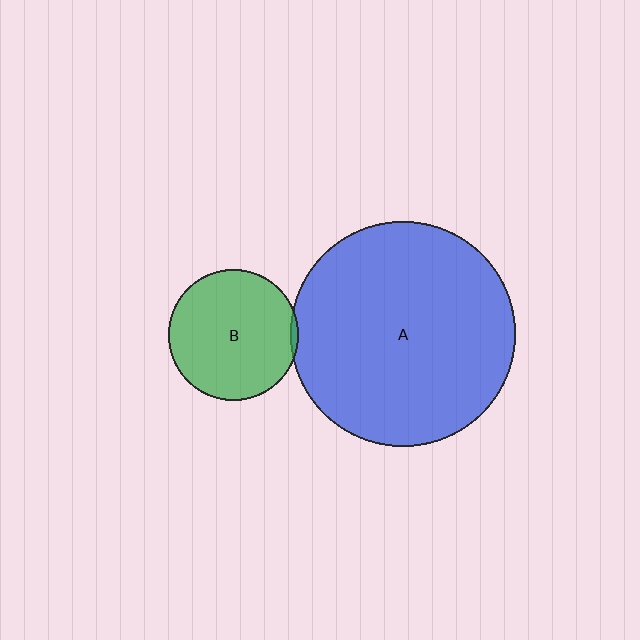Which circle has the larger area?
Circle A (blue).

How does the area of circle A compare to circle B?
Approximately 3.0 times.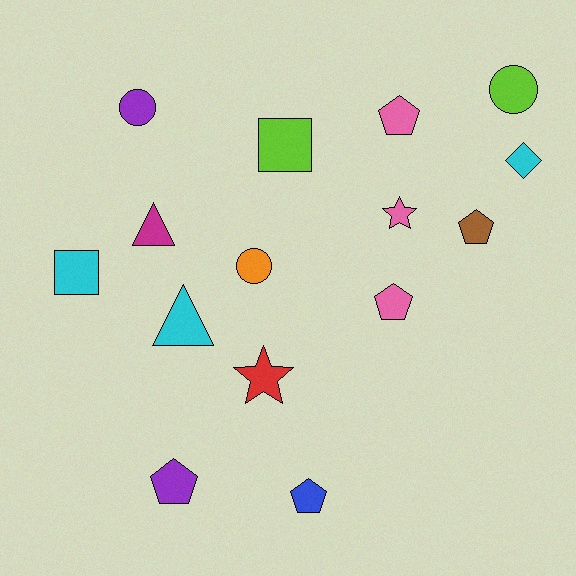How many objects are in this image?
There are 15 objects.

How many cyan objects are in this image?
There are 3 cyan objects.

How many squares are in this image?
There are 2 squares.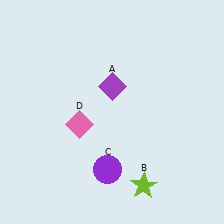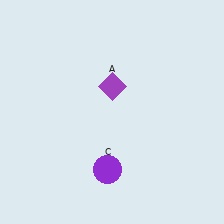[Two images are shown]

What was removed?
The pink diamond (D), the lime star (B) were removed in Image 2.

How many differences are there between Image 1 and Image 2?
There are 2 differences between the two images.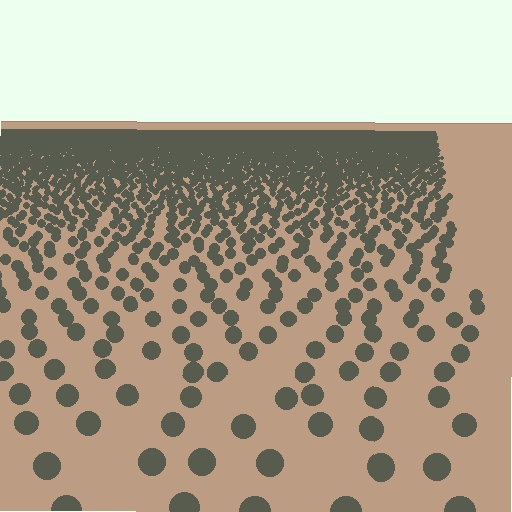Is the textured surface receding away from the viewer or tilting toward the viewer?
The surface is receding away from the viewer. Texture elements get smaller and denser toward the top.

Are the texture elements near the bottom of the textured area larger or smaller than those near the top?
Larger. Near the bottom, elements are closer to the viewer and appear at a bigger on-screen size.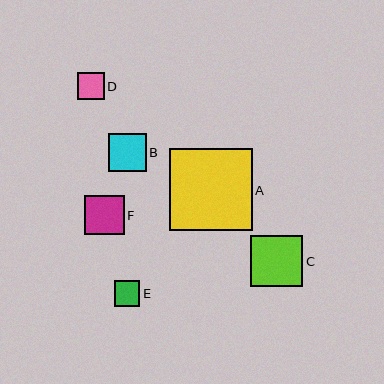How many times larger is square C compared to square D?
Square C is approximately 1.9 times the size of square D.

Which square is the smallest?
Square E is the smallest with a size of approximately 25 pixels.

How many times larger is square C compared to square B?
Square C is approximately 1.4 times the size of square B.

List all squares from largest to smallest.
From largest to smallest: A, C, F, B, D, E.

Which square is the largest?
Square A is the largest with a size of approximately 83 pixels.